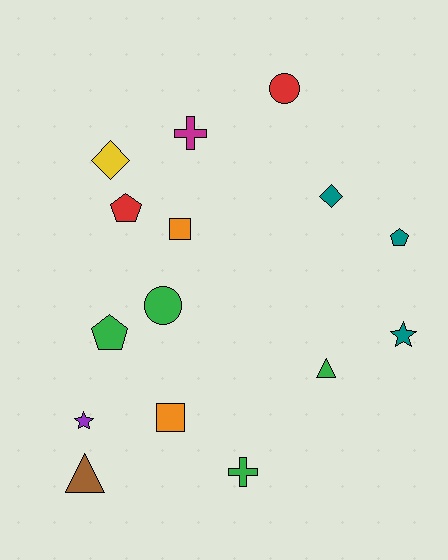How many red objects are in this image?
There are 2 red objects.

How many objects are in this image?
There are 15 objects.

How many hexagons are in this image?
There are no hexagons.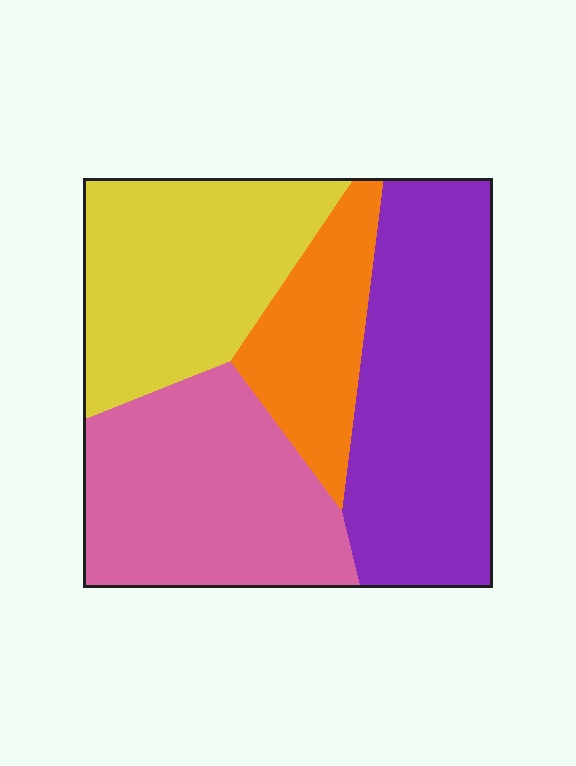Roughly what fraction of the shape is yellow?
Yellow takes up about one quarter (1/4) of the shape.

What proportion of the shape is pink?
Pink covers 28% of the shape.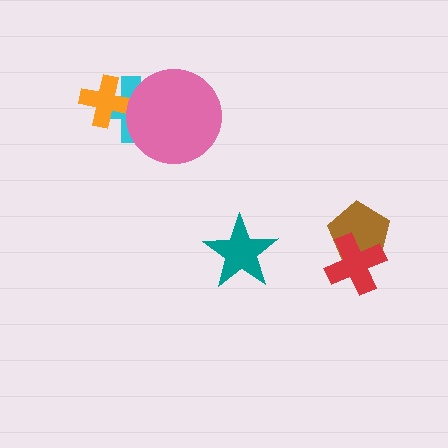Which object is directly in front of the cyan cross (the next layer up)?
The orange cross is directly in front of the cyan cross.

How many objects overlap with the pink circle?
1 object overlaps with the pink circle.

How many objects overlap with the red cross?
1 object overlaps with the red cross.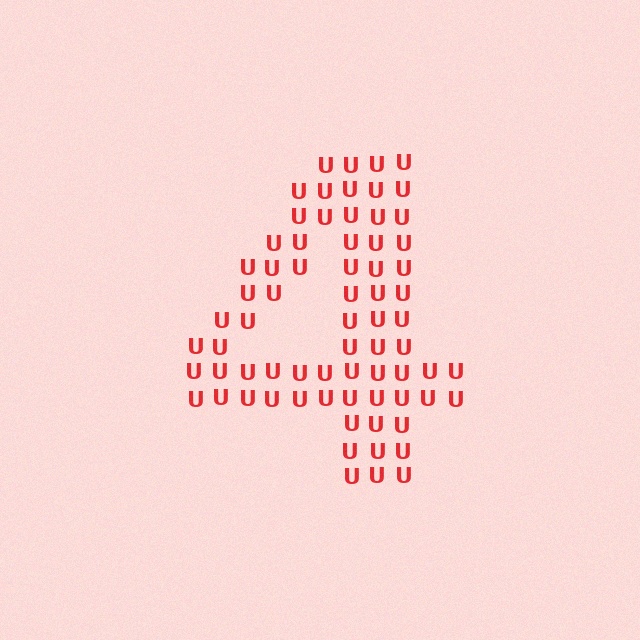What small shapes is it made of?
It is made of small letter U's.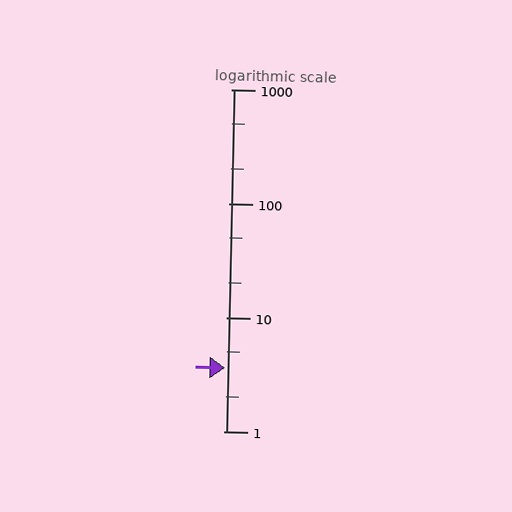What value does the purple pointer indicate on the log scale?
The pointer indicates approximately 3.6.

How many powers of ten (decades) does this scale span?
The scale spans 3 decades, from 1 to 1000.